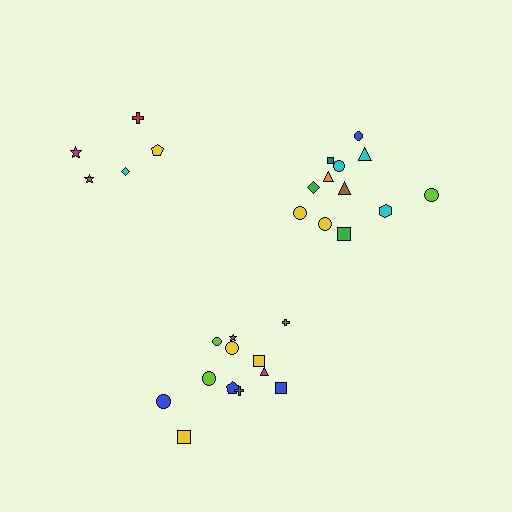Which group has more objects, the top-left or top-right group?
The top-right group.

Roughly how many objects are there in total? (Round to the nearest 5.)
Roughly 30 objects in total.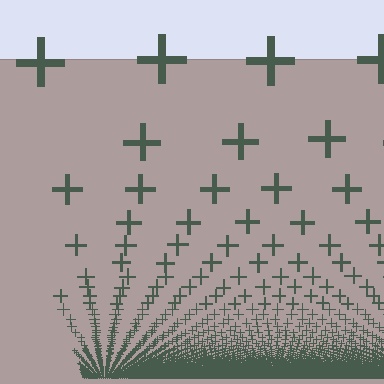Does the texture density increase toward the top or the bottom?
Density increases toward the bottom.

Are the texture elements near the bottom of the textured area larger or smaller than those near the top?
Smaller. The gradient is inverted — elements near the bottom are smaller and denser.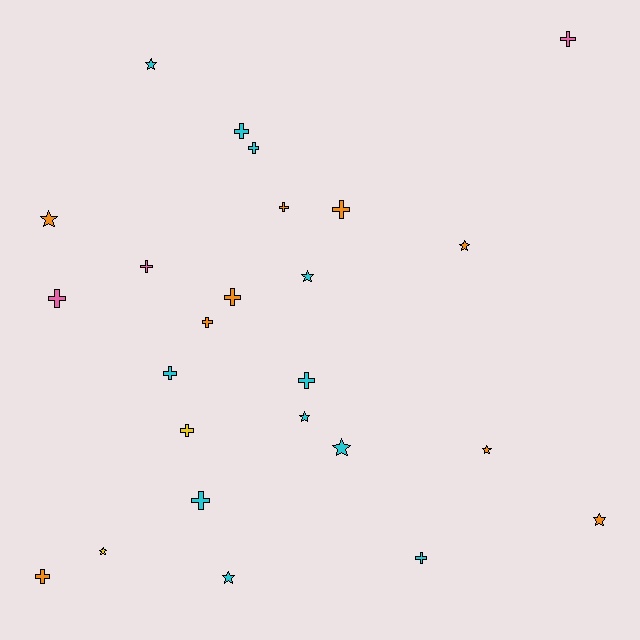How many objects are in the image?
There are 25 objects.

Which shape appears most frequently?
Cross, with 15 objects.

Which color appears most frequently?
Cyan, with 11 objects.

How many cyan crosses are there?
There are 6 cyan crosses.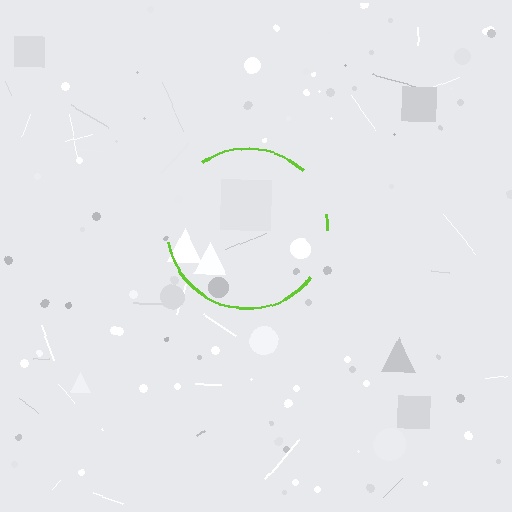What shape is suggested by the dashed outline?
The dashed outline suggests a circle.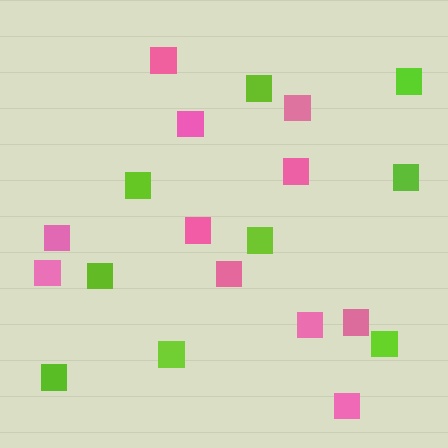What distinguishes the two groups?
There are 2 groups: one group of pink squares (11) and one group of lime squares (9).